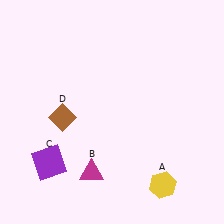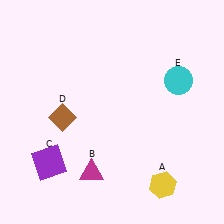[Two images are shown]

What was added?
A cyan circle (E) was added in Image 2.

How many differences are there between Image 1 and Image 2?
There is 1 difference between the two images.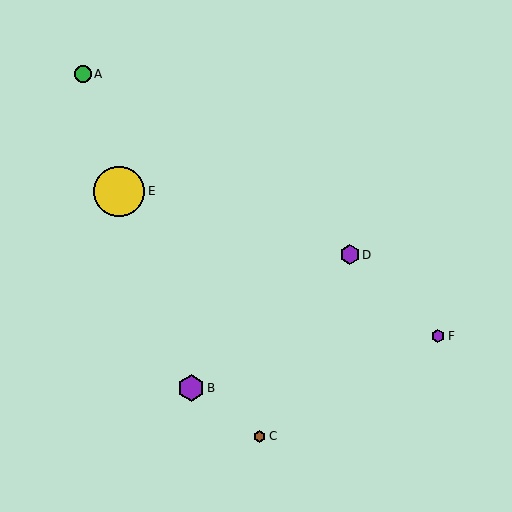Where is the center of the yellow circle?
The center of the yellow circle is at (119, 191).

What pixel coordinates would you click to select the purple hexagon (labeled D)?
Click at (350, 255) to select the purple hexagon D.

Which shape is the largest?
The yellow circle (labeled E) is the largest.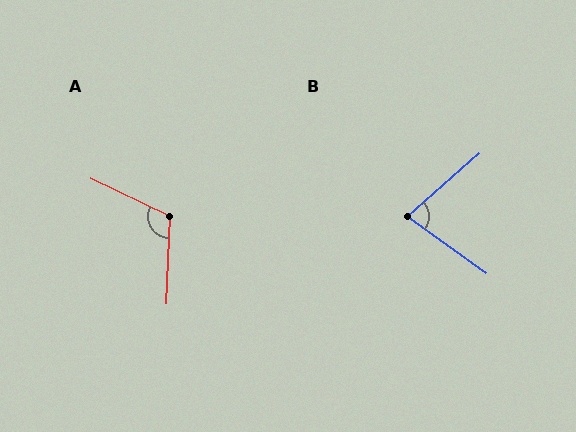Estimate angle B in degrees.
Approximately 77 degrees.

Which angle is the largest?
A, at approximately 113 degrees.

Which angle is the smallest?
B, at approximately 77 degrees.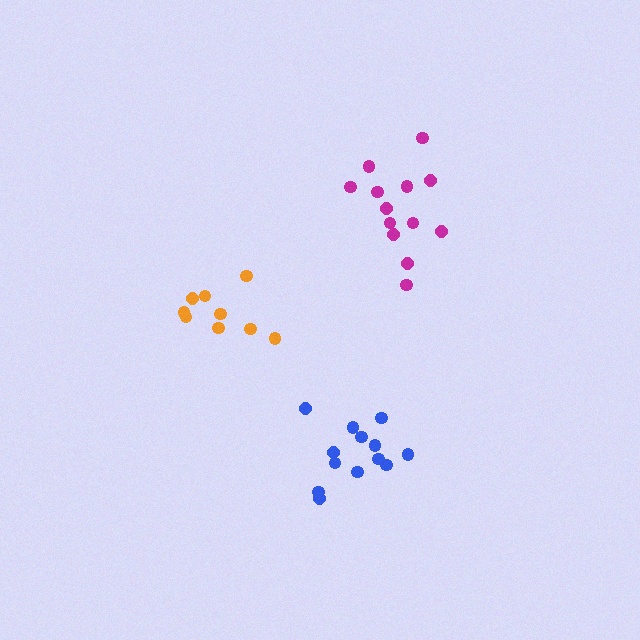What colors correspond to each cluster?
The clusters are colored: orange, magenta, blue.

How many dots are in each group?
Group 1: 9 dots, Group 2: 13 dots, Group 3: 13 dots (35 total).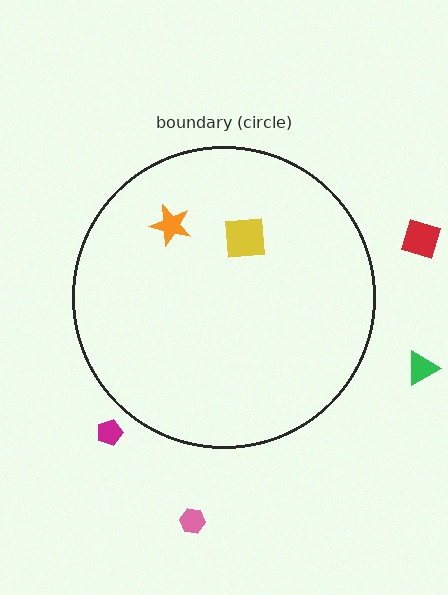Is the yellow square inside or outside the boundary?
Inside.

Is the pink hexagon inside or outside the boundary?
Outside.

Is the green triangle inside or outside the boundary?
Outside.